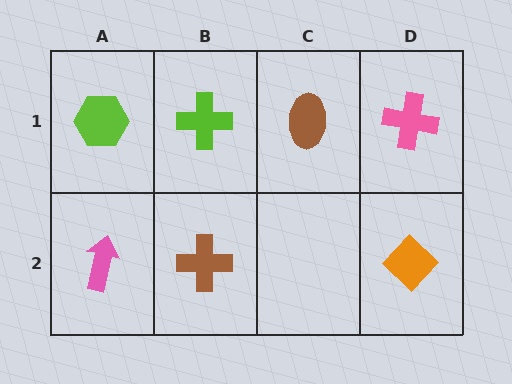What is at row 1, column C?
A brown ellipse.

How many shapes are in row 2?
3 shapes.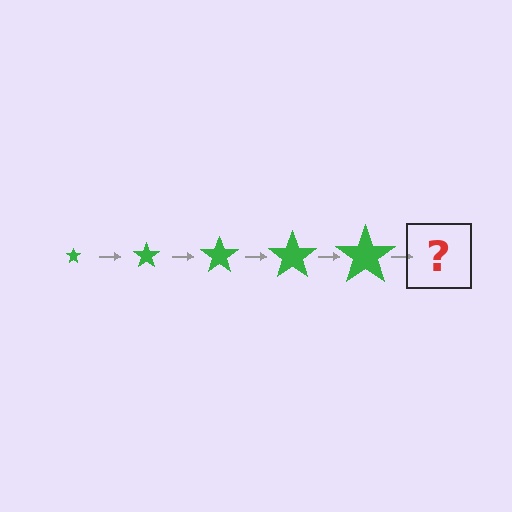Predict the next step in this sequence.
The next step is a green star, larger than the previous one.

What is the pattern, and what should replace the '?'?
The pattern is that the star gets progressively larger each step. The '?' should be a green star, larger than the previous one.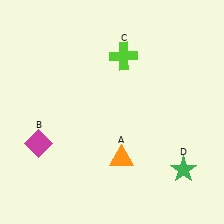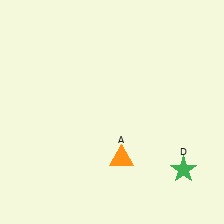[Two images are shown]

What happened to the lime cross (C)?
The lime cross (C) was removed in Image 2. It was in the top-right area of Image 1.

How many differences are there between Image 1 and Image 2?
There are 2 differences between the two images.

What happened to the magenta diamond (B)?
The magenta diamond (B) was removed in Image 2. It was in the bottom-left area of Image 1.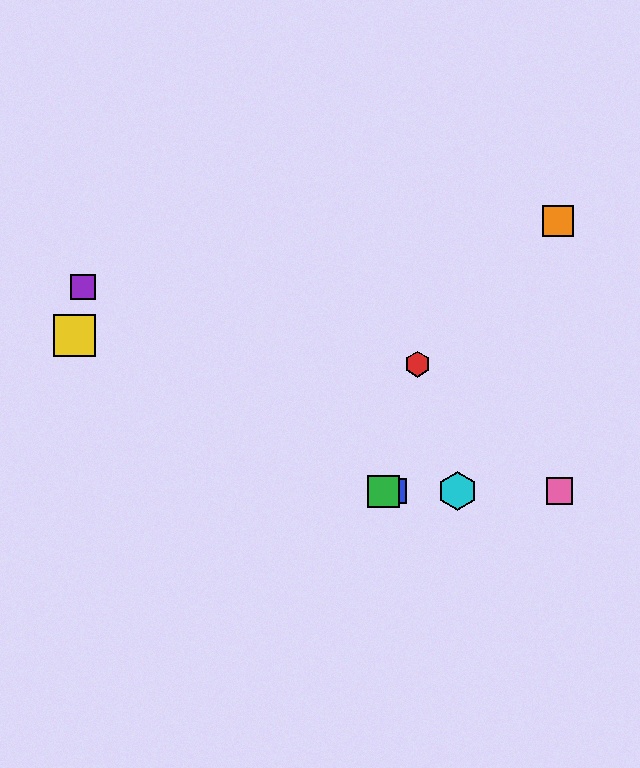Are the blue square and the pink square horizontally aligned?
Yes, both are at y≈491.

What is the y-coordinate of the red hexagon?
The red hexagon is at y≈364.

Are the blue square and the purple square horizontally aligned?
No, the blue square is at y≈491 and the purple square is at y≈287.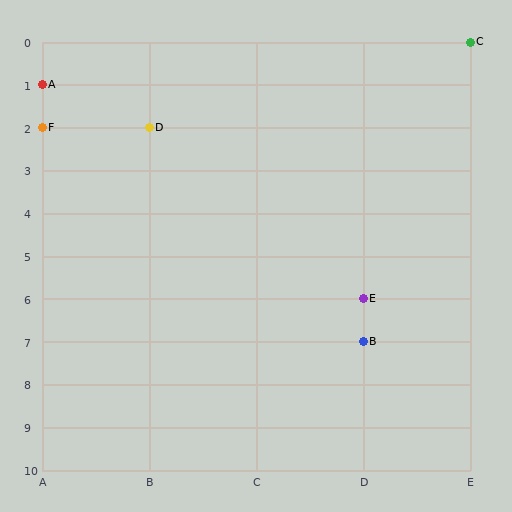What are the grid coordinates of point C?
Point C is at grid coordinates (E, 0).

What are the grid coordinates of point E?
Point E is at grid coordinates (D, 6).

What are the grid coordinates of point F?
Point F is at grid coordinates (A, 2).